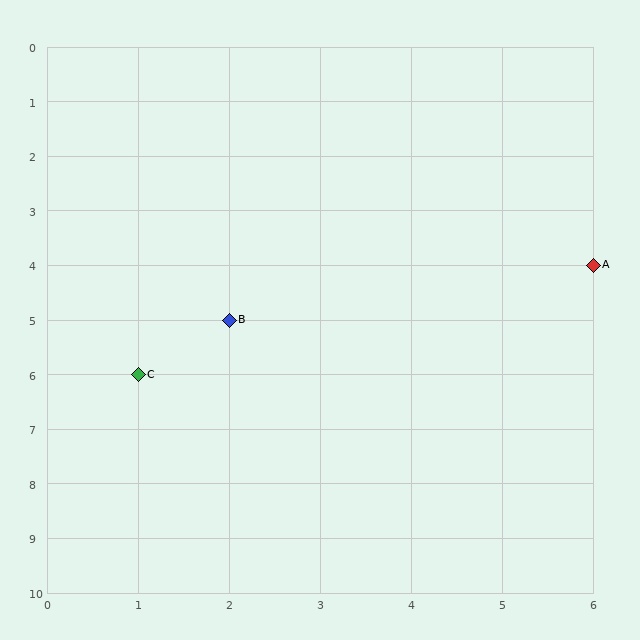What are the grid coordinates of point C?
Point C is at grid coordinates (1, 6).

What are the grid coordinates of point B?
Point B is at grid coordinates (2, 5).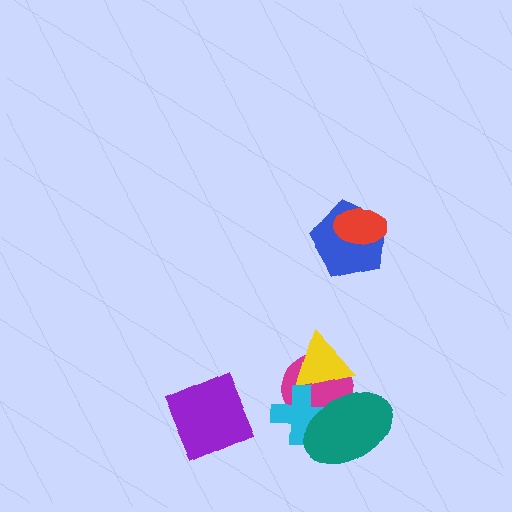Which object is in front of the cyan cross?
The teal ellipse is in front of the cyan cross.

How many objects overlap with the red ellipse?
1 object overlaps with the red ellipse.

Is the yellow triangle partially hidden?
Yes, it is partially covered by another shape.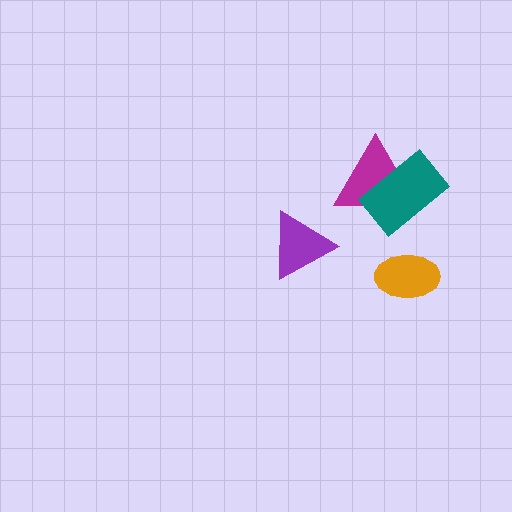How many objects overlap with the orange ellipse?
0 objects overlap with the orange ellipse.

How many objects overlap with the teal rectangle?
1 object overlaps with the teal rectangle.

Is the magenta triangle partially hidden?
Yes, it is partially covered by another shape.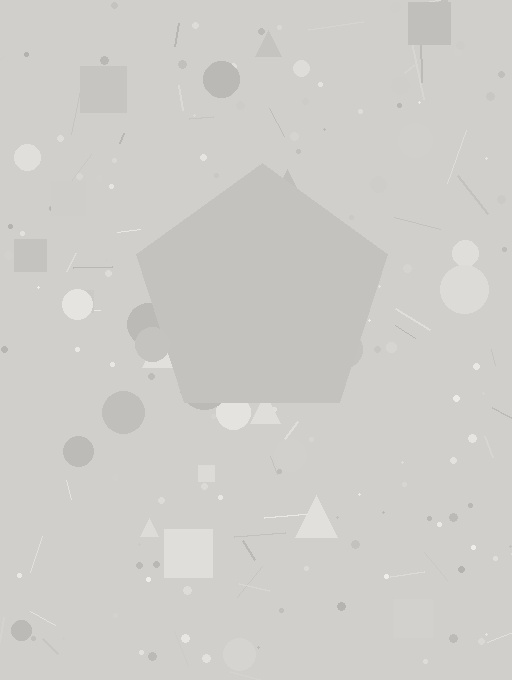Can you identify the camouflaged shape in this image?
The camouflaged shape is a pentagon.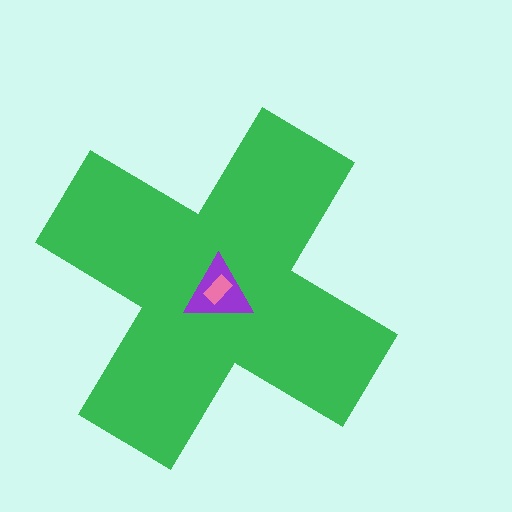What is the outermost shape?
The green cross.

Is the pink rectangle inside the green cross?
Yes.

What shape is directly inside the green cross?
The purple triangle.